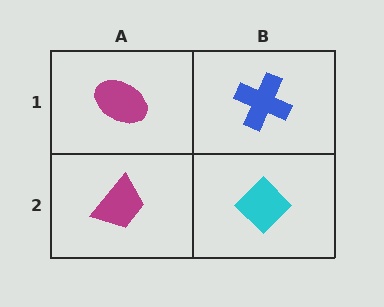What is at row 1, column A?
A magenta ellipse.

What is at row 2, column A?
A magenta trapezoid.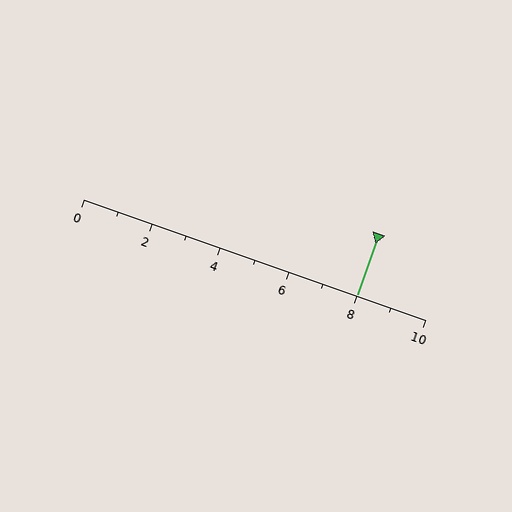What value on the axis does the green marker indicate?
The marker indicates approximately 8.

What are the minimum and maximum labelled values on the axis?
The axis runs from 0 to 10.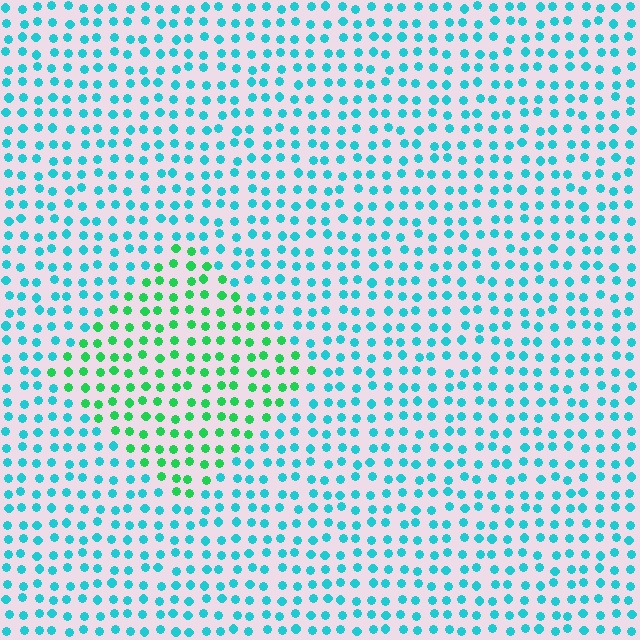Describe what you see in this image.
The image is filled with small cyan elements in a uniform arrangement. A diamond-shaped region is visible where the elements are tinted to a slightly different hue, forming a subtle color boundary.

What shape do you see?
I see a diamond.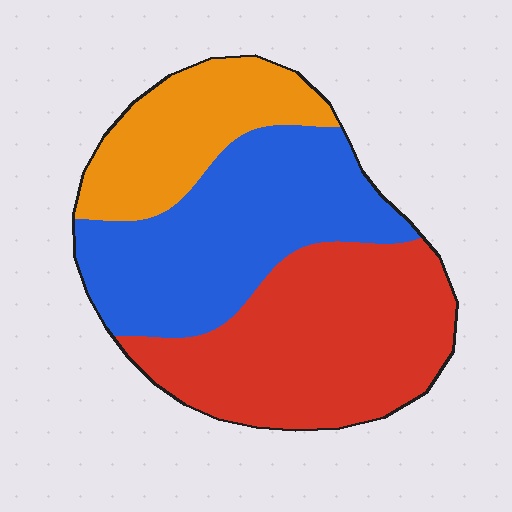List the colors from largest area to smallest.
From largest to smallest: red, blue, orange.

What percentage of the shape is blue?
Blue takes up about three eighths (3/8) of the shape.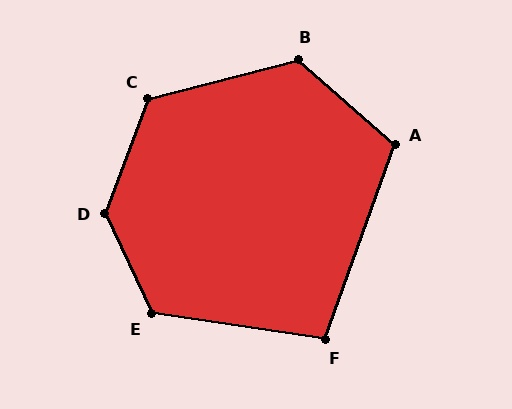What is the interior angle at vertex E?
Approximately 123 degrees (obtuse).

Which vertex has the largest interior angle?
D, at approximately 135 degrees.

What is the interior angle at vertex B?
Approximately 124 degrees (obtuse).